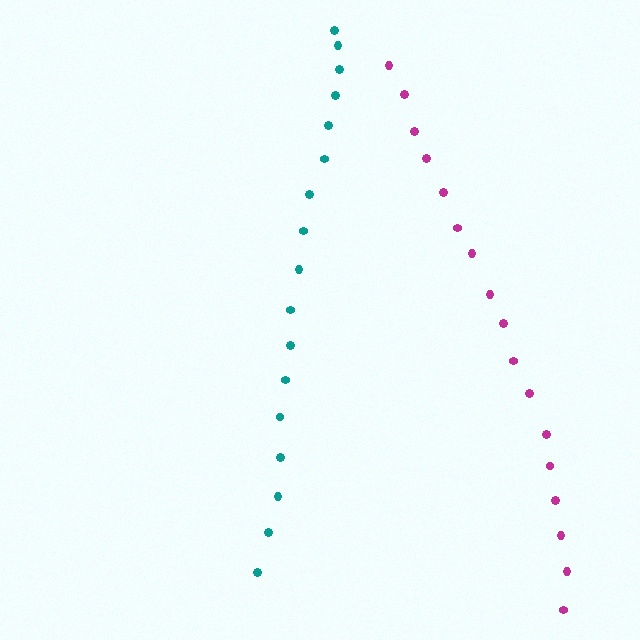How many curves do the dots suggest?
There are 2 distinct paths.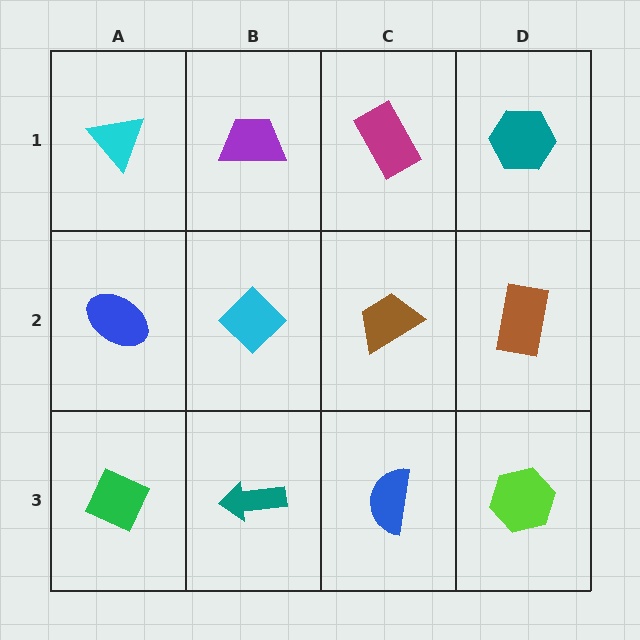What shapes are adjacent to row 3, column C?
A brown trapezoid (row 2, column C), a teal arrow (row 3, column B), a lime hexagon (row 3, column D).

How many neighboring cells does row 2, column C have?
4.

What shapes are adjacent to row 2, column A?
A cyan triangle (row 1, column A), a green diamond (row 3, column A), a cyan diamond (row 2, column B).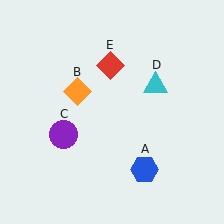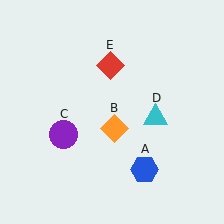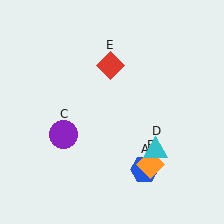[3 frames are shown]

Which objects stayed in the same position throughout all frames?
Blue hexagon (object A) and purple circle (object C) and red diamond (object E) remained stationary.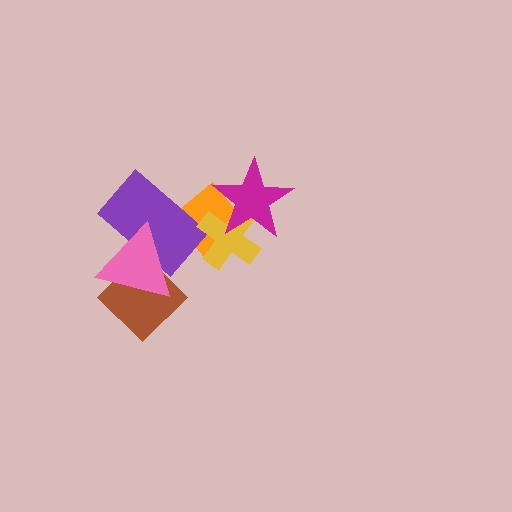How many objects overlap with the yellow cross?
2 objects overlap with the yellow cross.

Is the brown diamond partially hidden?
Yes, it is partially covered by another shape.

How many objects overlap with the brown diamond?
2 objects overlap with the brown diamond.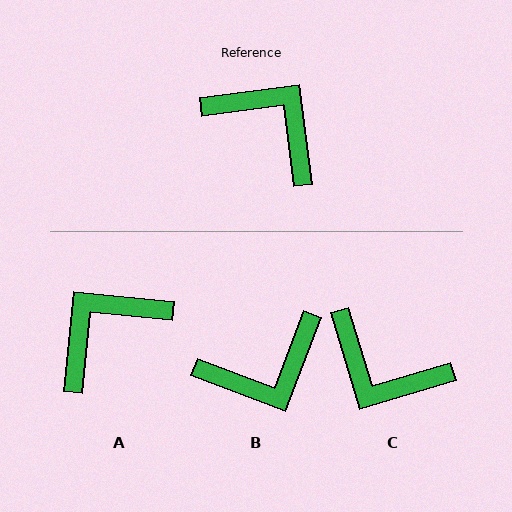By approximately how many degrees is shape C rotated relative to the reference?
Approximately 171 degrees clockwise.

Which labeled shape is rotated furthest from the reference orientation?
C, about 171 degrees away.